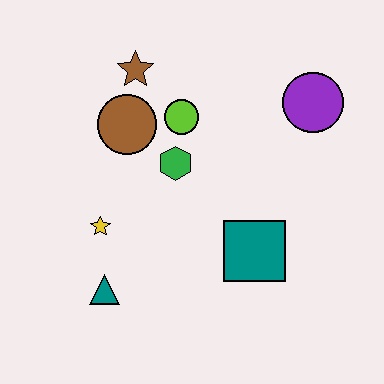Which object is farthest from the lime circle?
The teal triangle is farthest from the lime circle.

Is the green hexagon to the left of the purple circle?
Yes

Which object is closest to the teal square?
The green hexagon is closest to the teal square.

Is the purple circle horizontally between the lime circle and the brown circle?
No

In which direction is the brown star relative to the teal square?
The brown star is above the teal square.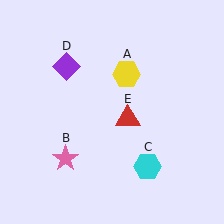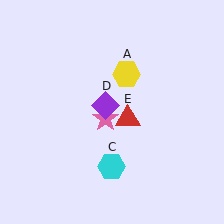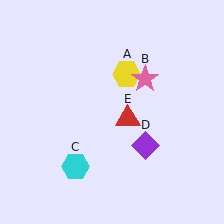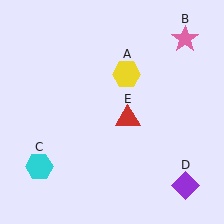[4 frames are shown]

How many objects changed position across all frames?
3 objects changed position: pink star (object B), cyan hexagon (object C), purple diamond (object D).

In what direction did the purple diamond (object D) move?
The purple diamond (object D) moved down and to the right.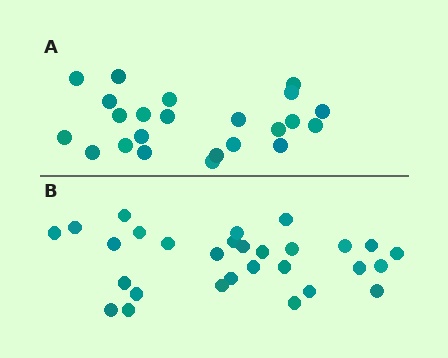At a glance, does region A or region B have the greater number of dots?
Region B (the bottom region) has more dots.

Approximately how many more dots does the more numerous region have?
Region B has about 6 more dots than region A.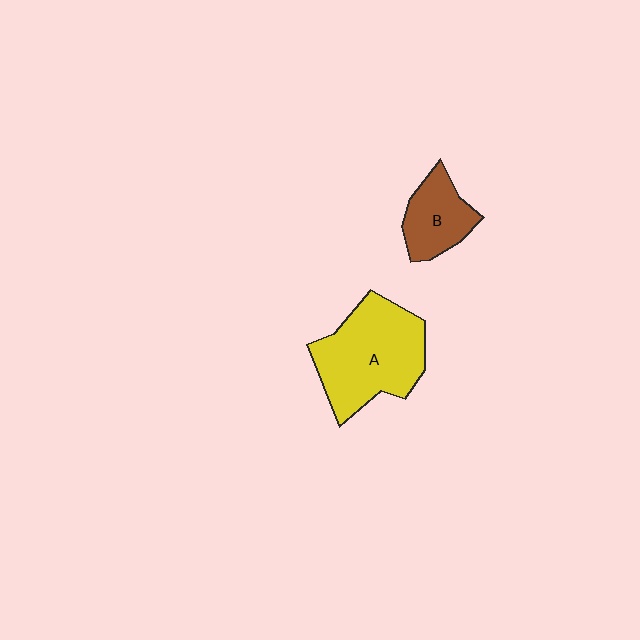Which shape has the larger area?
Shape A (yellow).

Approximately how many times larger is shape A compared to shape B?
Approximately 2.1 times.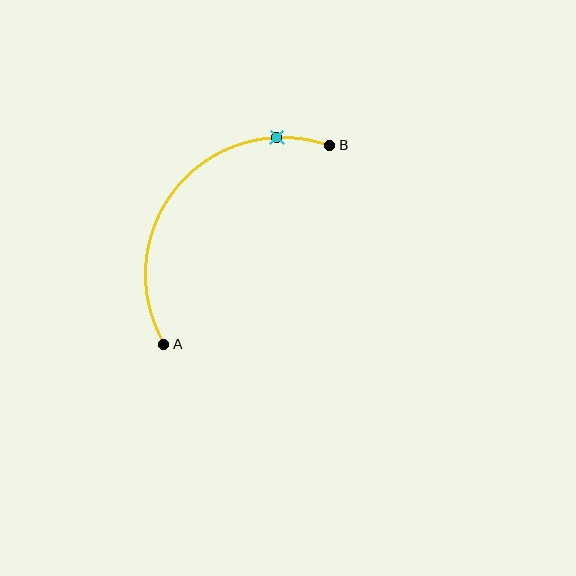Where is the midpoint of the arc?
The arc midpoint is the point on the curve farthest from the straight line joining A and B. It sits above and to the left of that line.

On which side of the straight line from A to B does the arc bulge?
The arc bulges above and to the left of the straight line connecting A and B.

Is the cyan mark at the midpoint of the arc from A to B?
No. The cyan mark lies on the arc but is closer to endpoint B. The arc midpoint would be at the point on the curve equidistant along the arc from both A and B.